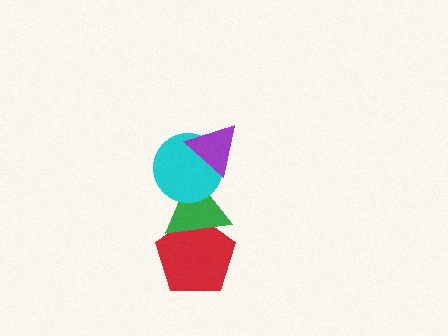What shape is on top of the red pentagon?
The green triangle is on top of the red pentagon.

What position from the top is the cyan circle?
The cyan circle is 2nd from the top.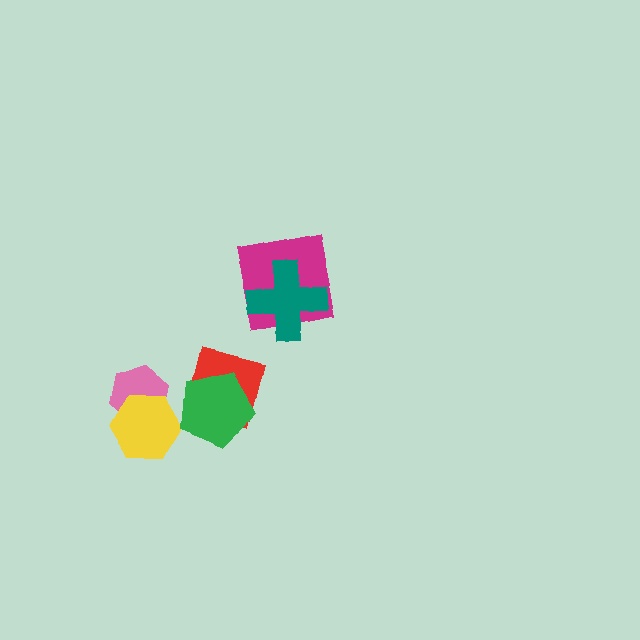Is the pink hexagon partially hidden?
Yes, it is partially covered by another shape.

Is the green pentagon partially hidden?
No, no other shape covers it.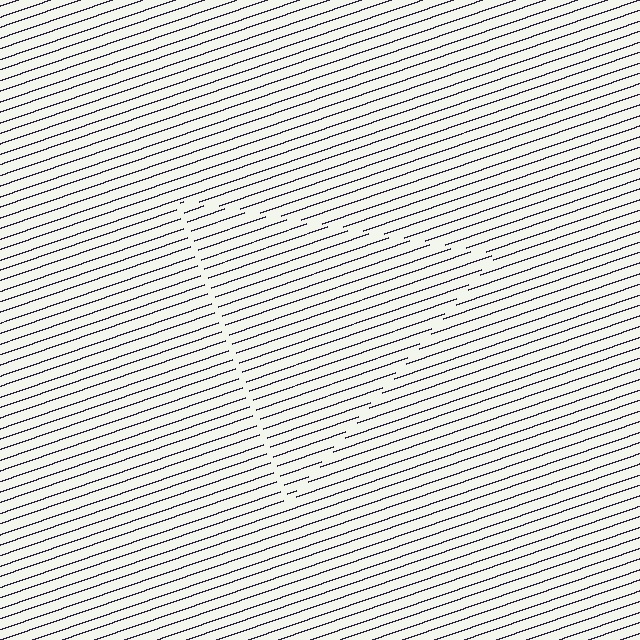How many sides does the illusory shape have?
3 sides — the line-ends trace a triangle.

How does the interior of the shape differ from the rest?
The interior of the shape contains the same grating, shifted by half a period — the contour is defined by the phase discontinuity where line-ends from the inner and outer gratings abut.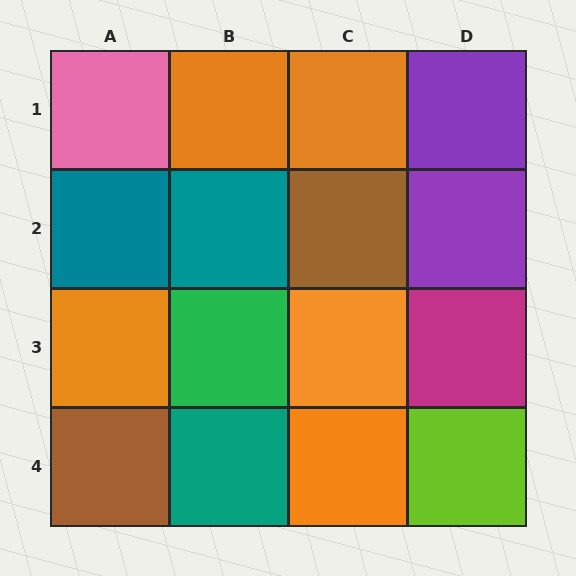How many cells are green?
1 cell is green.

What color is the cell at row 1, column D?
Purple.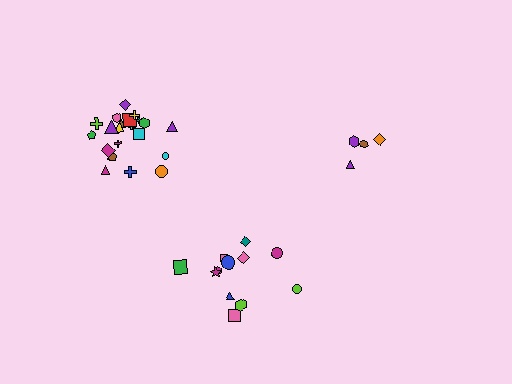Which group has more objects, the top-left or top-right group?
The top-left group.